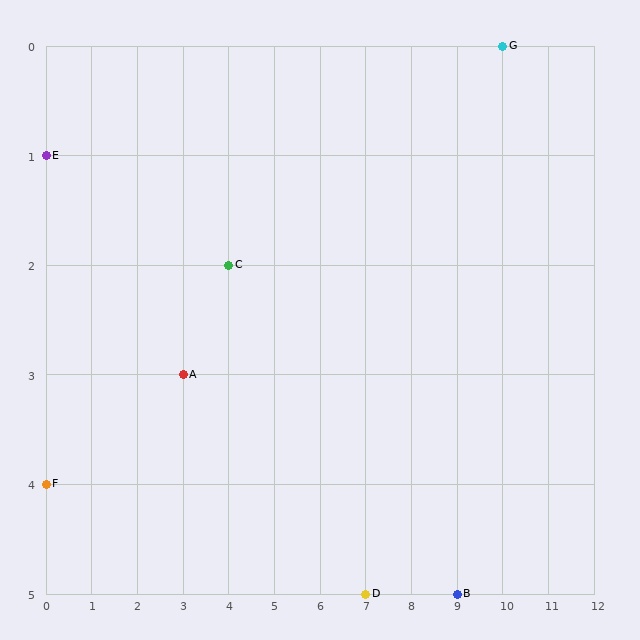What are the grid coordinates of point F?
Point F is at grid coordinates (0, 4).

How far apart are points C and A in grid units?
Points C and A are 1 column and 1 row apart (about 1.4 grid units diagonally).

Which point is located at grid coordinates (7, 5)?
Point D is at (7, 5).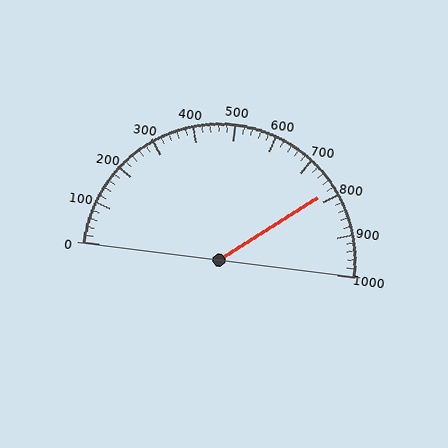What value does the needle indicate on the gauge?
The needle indicates approximately 780.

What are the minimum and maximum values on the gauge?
The gauge ranges from 0 to 1000.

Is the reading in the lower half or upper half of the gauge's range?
The reading is in the upper half of the range (0 to 1000).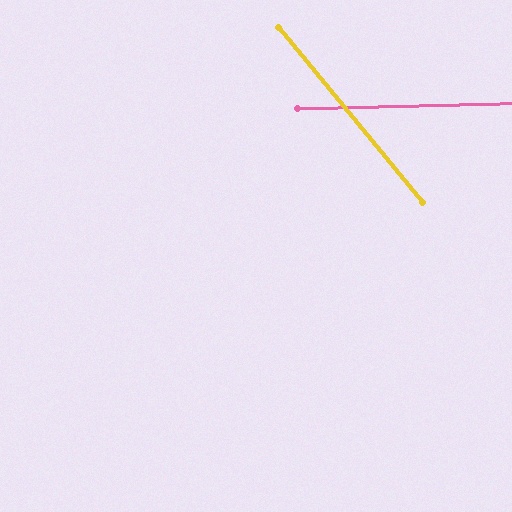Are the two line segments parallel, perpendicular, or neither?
Neither parallel nor perpendicular — they differ by about 52°.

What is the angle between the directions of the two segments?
Approximately 52 degrees.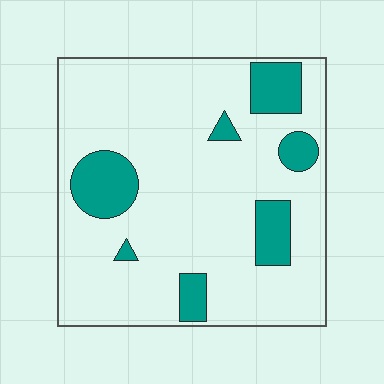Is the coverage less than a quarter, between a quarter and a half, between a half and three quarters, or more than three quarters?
Less than a quarter.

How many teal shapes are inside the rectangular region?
7.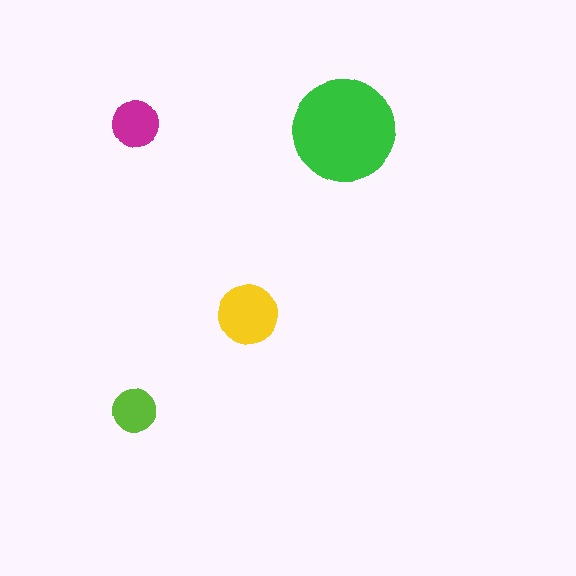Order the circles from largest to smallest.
the green one, the yellow one, the magenta one, the lime one.